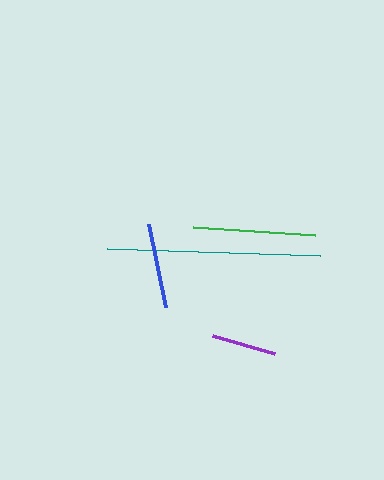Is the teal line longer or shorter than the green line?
The teal line is longer than the green line.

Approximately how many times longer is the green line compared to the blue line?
The green line is approximately 1.4 times the length of the blue line.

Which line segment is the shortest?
The purple line is the shortest at approximately 64 pixels.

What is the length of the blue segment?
The blue segment is approximately 85 pixels long.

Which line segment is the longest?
The teal line is the longest at approximately 213 pixels.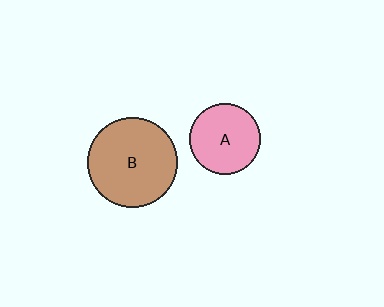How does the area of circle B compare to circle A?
Approximately 1.6 times.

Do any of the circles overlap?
No, none of the circles overlap.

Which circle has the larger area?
Circle B (brown).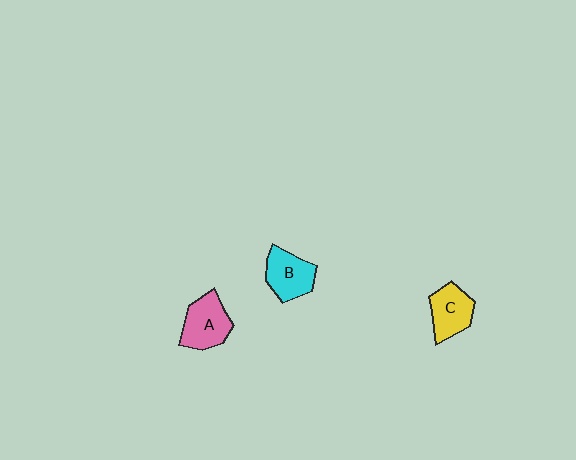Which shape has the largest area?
Shape A (pink).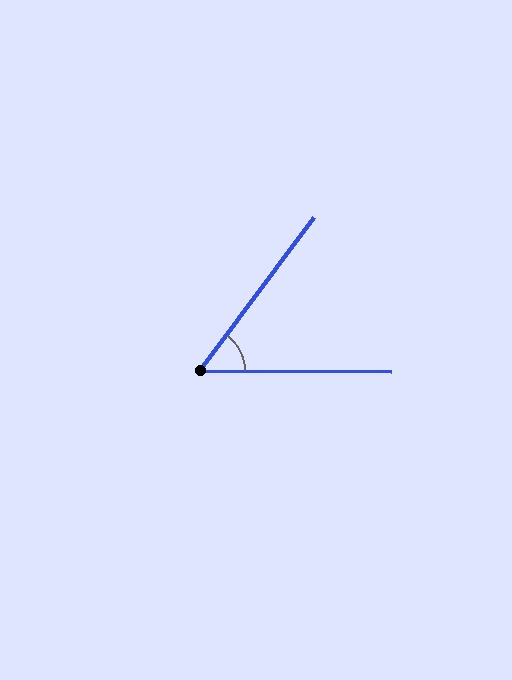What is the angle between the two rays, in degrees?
Approximately 53 degrees.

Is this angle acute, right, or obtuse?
It is acute.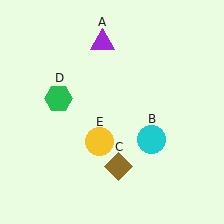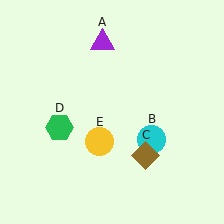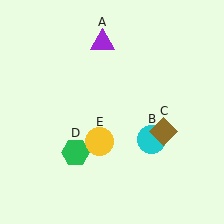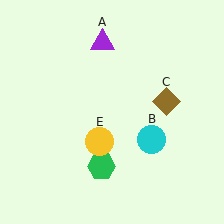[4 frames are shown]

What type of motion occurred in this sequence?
The brown diamond (object C), green hexagon (object D) rotated counterclockwise around the center of the scene.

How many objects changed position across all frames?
2 objects changed position: brown diamond (object C), green hexagon (object D).